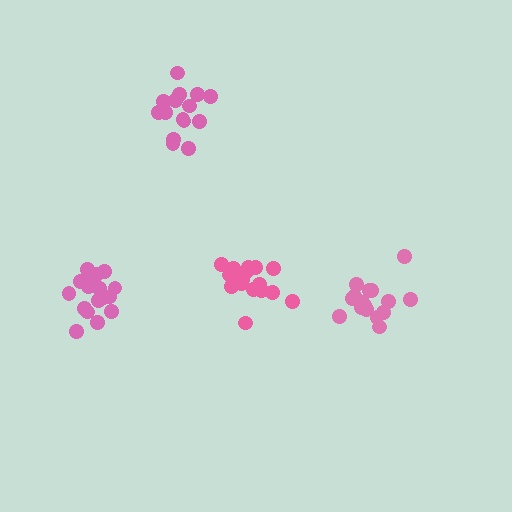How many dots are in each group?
Group 1: 17 dots, Group 2: 15 dots, Group 3: 18 dots, Group 4: 19 dots (69 total).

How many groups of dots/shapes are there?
There are 4 groups.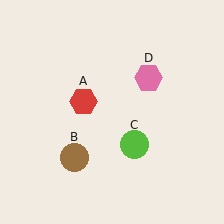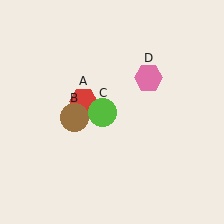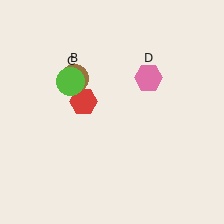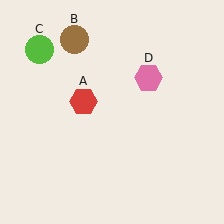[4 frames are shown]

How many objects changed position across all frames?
2 objects changed position: brown circle (object B), lime circle (object C).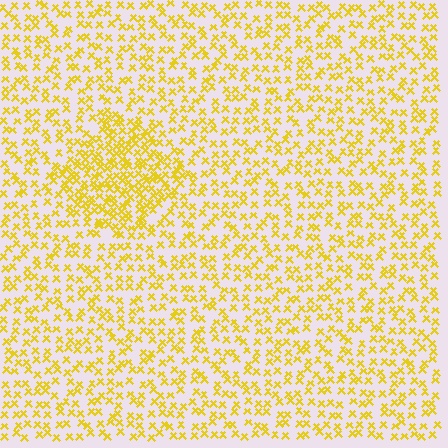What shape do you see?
I see a diamond.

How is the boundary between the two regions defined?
The boundary is defined by a change in element density (approximately 2.0x ratio). All elements are the same color, size, and shape.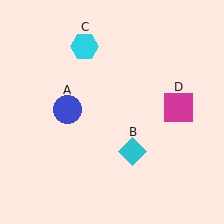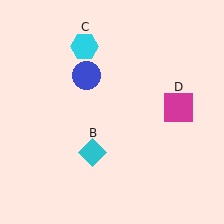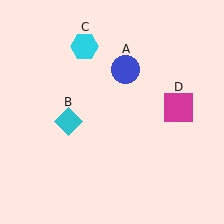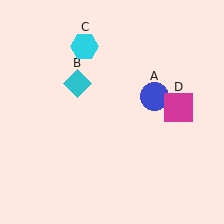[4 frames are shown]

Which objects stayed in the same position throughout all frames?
Cyan hexagon (object C) and magenta square (object D) remained stationary.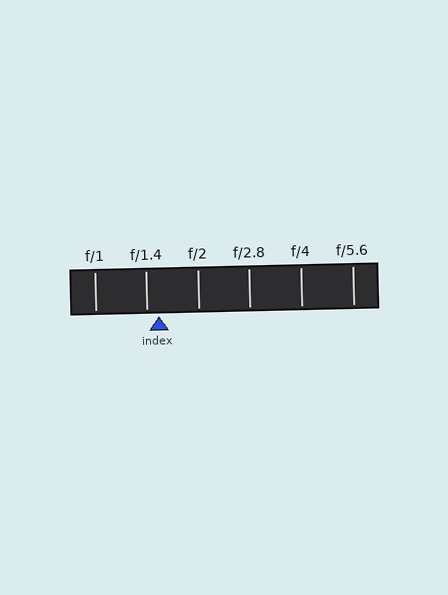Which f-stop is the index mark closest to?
The index mark is closest to f/1.4.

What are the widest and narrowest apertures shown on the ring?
The widest aperture shown is f/1 and the narrowest is f/5.6.